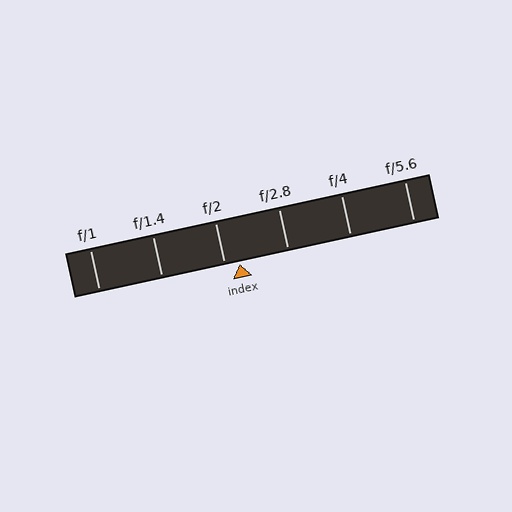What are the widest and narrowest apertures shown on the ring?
The widest aperture shown is f/1 and the narrowest is f/5.6.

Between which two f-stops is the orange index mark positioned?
The index mark is between f/2 and f/2.8.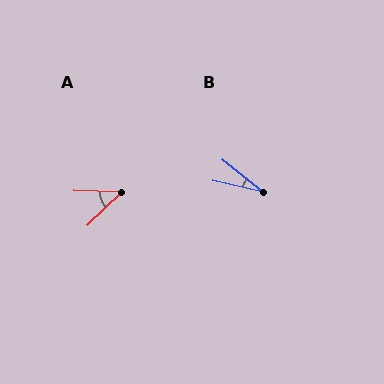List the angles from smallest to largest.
B (25°), A (46°).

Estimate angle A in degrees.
Approximately 46 degrees.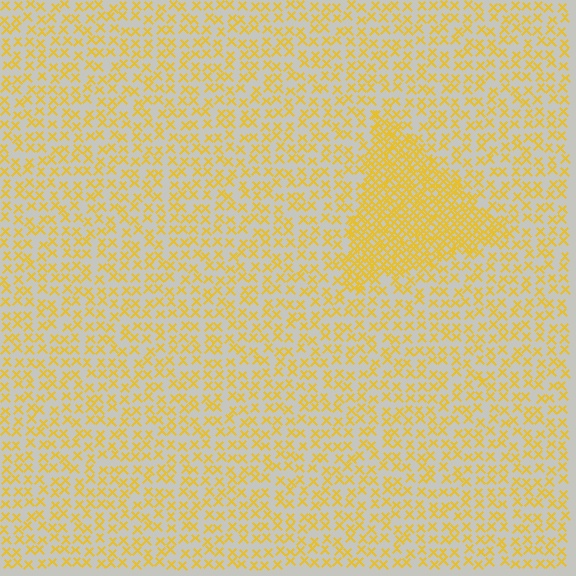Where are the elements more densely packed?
The elements are more densely packed inside the triangle boundary.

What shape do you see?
I see a triangle.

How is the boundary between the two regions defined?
The boundary is defined by a change in element density (approximately 2.5x ratio). All elements are the same color, size, and shape.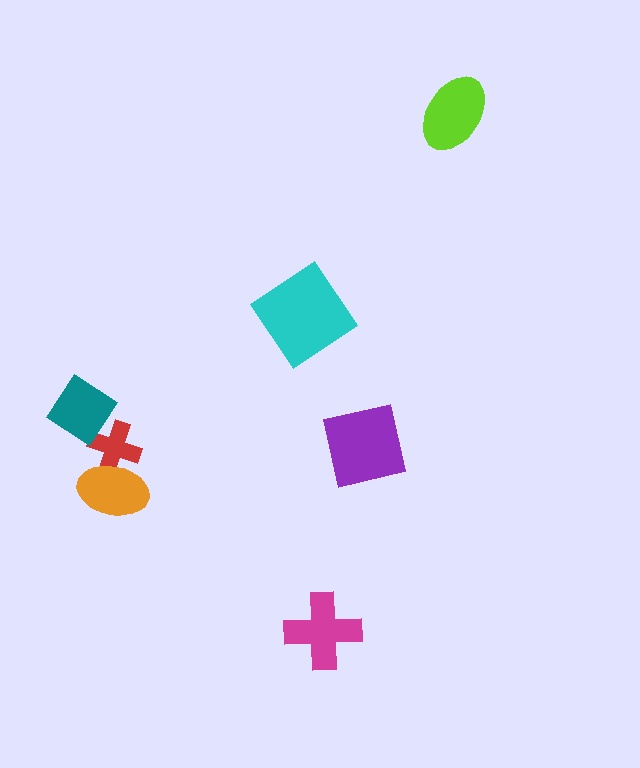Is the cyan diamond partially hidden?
No, no other shape covers it.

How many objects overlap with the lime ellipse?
0 objects overlap with the lime ellipse.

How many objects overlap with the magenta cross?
0 objects overlap with the magenta cross.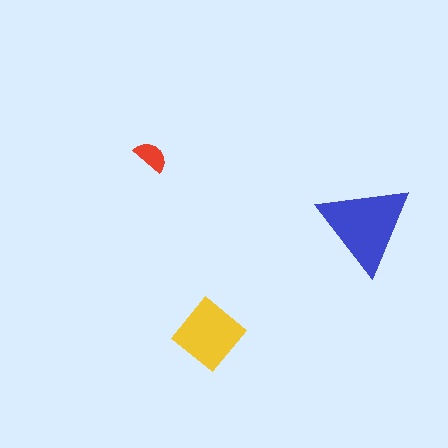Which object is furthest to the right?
The blue triangle is rightmost.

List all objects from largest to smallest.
The blue triangle, the yellow diamond, the red semicircle.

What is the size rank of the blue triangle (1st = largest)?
1st.